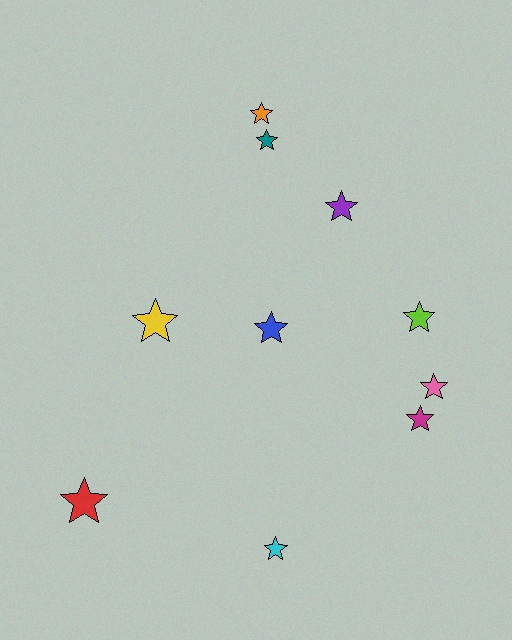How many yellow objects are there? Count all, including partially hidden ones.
There is 1 yellow object.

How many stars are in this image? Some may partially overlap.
There are 10 stars.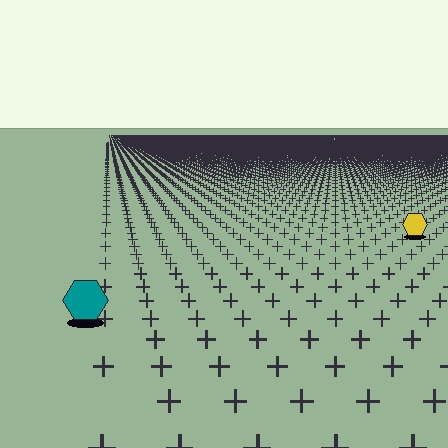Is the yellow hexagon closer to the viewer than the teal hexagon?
No. The teal hexagon is closer — you can tell from the texture gradient: the ground texture is coarser near it.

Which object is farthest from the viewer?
The yellow hexagon is farthest from the viewer. It appears smaller and the ground texture around it is denser.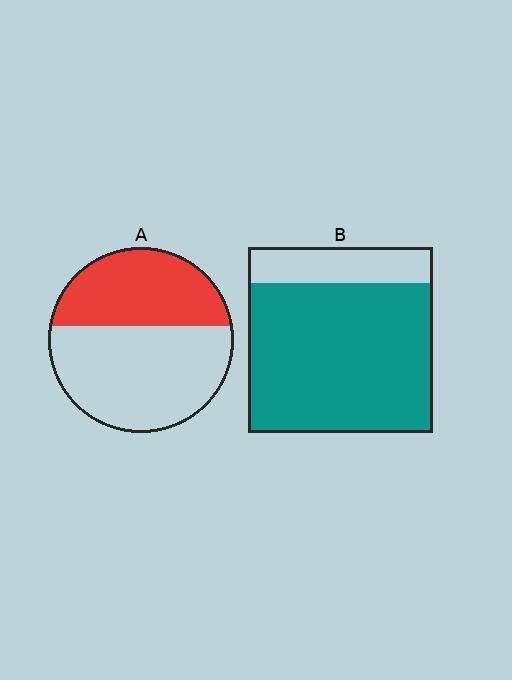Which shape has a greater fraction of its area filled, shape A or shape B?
Shape B.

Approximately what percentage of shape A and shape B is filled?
A is approximately 40% and B is approximately 80%.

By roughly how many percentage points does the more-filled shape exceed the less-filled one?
By roughly 40 percentage points (B over A).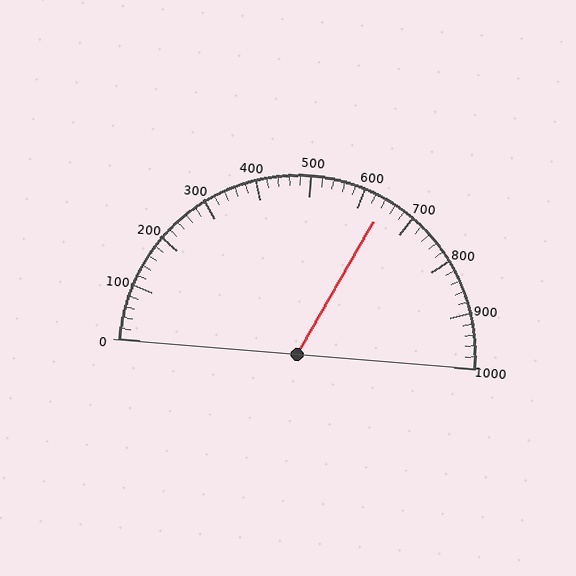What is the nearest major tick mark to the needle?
The nearest major tick mark is 600.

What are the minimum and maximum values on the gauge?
The gauge ranges from 0 to 1000.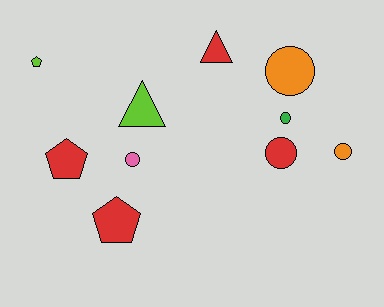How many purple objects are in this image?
There are no purple objects.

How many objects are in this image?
There are 10 objects.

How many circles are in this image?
There are 5 circles.